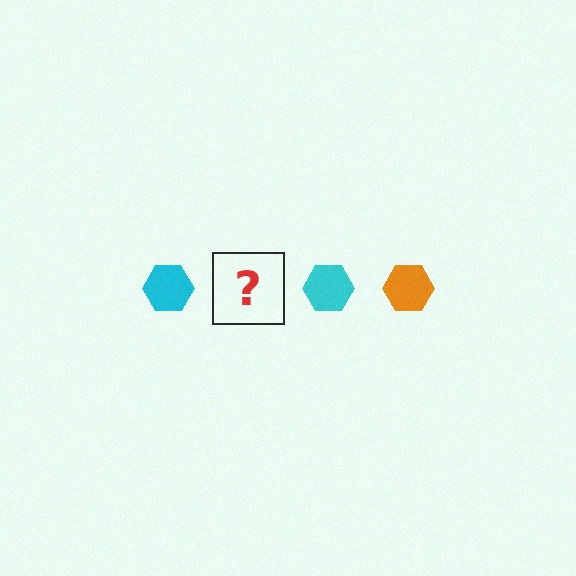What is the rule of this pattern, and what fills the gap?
The rule is that the pattern cycles through cyan, orange hexagons. The gap should be filled with an orange hexagon.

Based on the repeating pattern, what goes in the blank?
The blank should be an orange hexagon.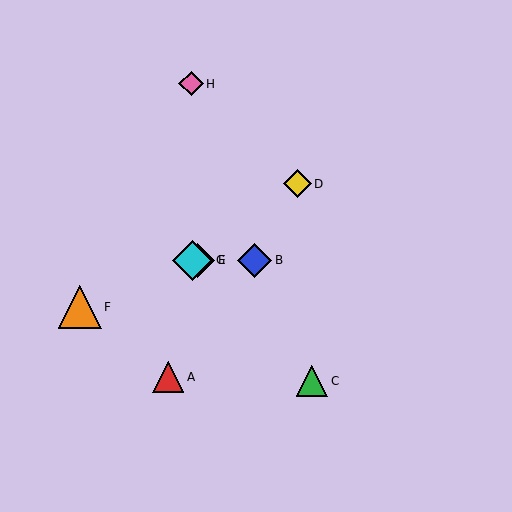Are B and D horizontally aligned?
No, B is at y≈260 and D is at y≈184.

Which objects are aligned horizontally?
Objects B, E, G are aligned horizontally.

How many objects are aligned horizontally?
3 objects (B, E, G) are aligned horizontally.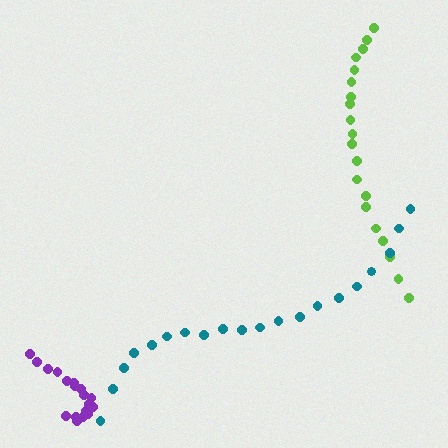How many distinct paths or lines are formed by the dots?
There are 3 distinct paths.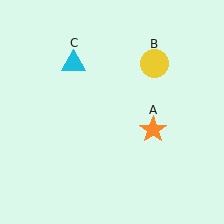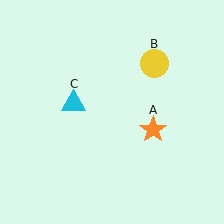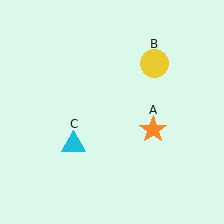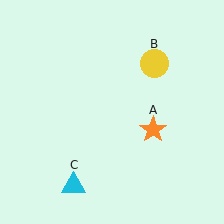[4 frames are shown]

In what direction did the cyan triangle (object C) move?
The cyan triangle (object C) moved down.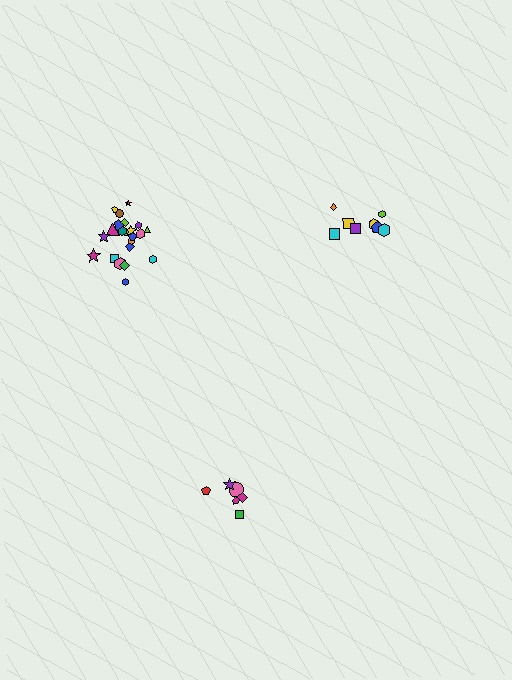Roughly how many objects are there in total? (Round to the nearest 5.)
Roughly 35 objects in total.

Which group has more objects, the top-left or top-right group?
The top-left group.